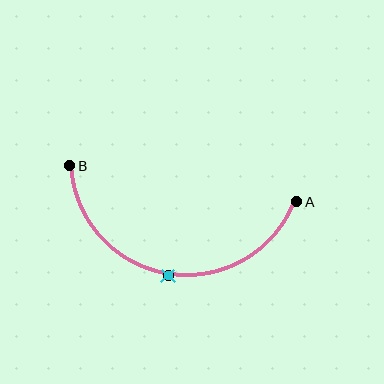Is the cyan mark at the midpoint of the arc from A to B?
Yes. The cyan mark lies on the arc at equal arc-length from both A and B — it is the arc midpoint.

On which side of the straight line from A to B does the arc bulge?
The arc bulges below the straight line connecting A and B.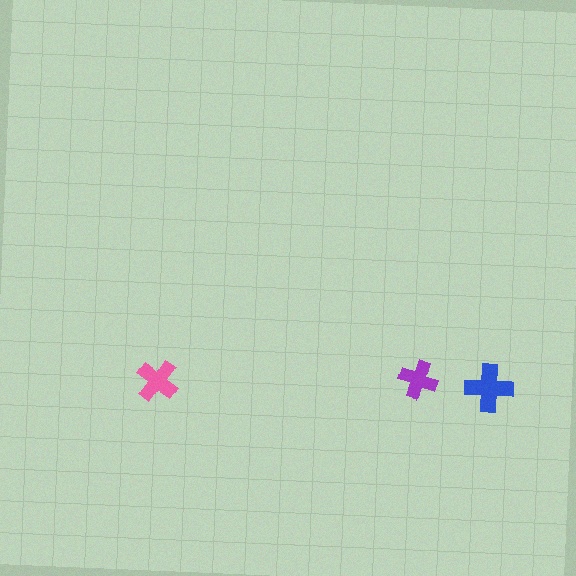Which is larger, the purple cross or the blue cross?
The blue one.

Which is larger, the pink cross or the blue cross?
The blue one.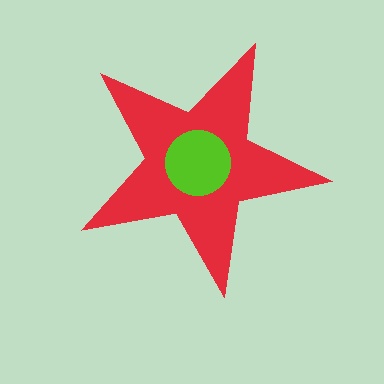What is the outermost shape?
The red star.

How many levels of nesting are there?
2.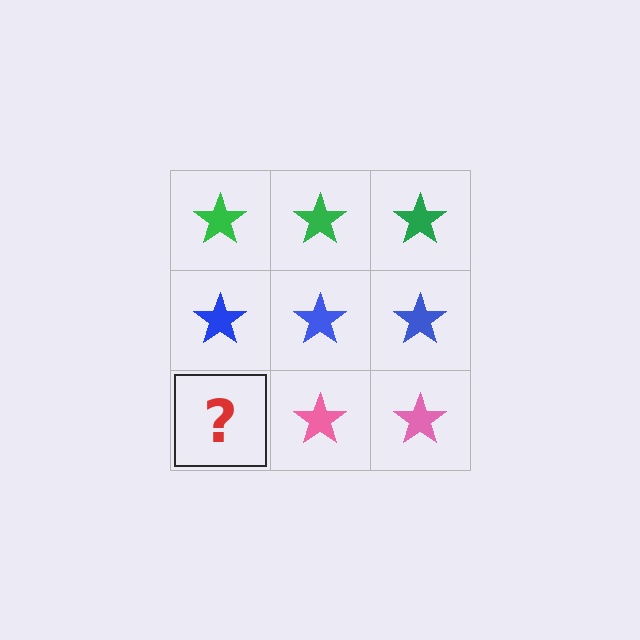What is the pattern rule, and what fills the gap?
The rule is that each row has a consistent color. The gap should be filled with a pink star.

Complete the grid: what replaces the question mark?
The question mark should be replaced with a pink star.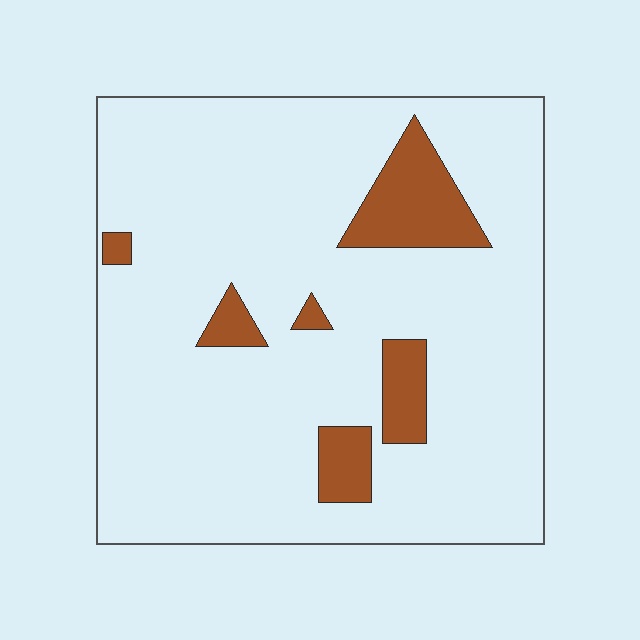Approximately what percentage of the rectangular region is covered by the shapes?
Approximately 10%.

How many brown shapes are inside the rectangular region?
6.